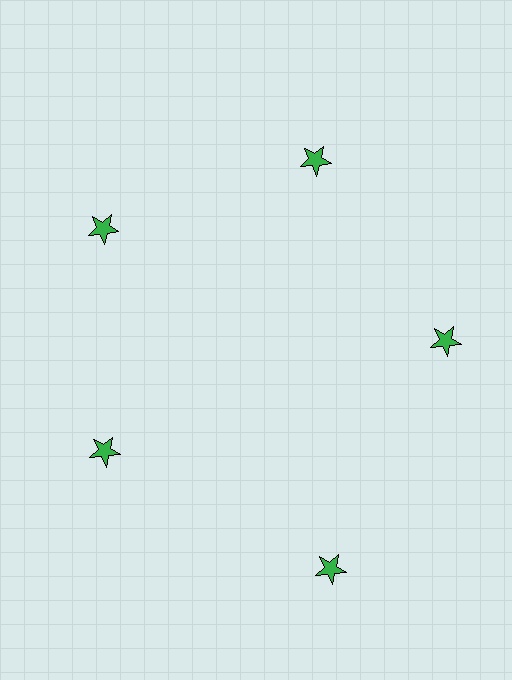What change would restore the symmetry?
The symmetry would be restored by moving it inward, back onto the ring so that all 5 stars sit at equal angles and equal distance from the center.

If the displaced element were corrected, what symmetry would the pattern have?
It would have 5-fold rotational symmetry — the pattern would map onto itself every 72 degrees.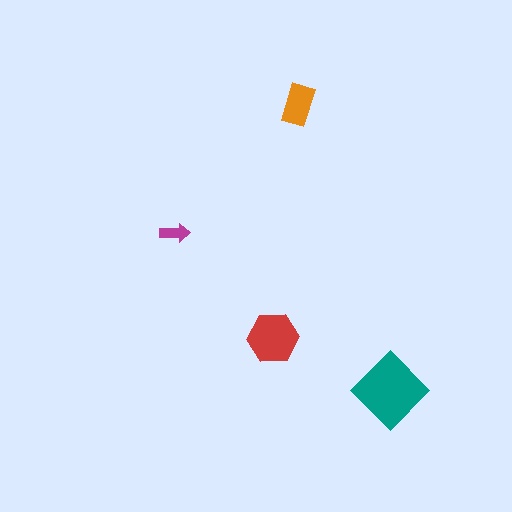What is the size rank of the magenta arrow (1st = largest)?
4th.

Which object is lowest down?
The teal diamond is bottommost.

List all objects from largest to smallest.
The teal diamond, the red hexagon, the orange rectangle, the magenta arrow.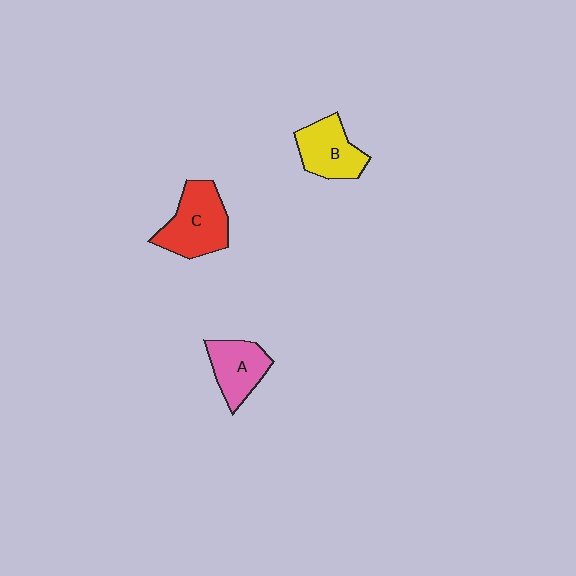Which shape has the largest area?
Shape C (red).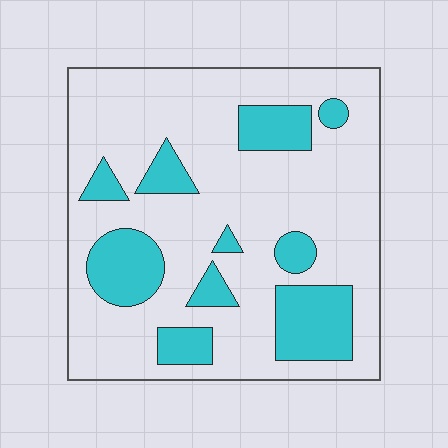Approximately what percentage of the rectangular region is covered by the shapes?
Approximately 25%.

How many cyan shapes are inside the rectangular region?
10.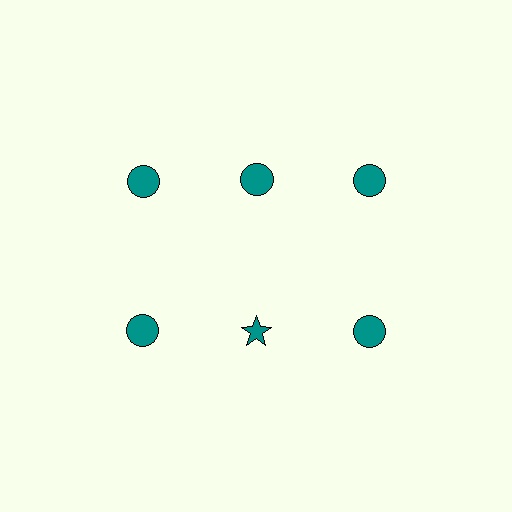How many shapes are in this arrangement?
There are 6 shapes arranged in a grid pattern.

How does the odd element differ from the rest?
It has a different shape: star instead of circle.